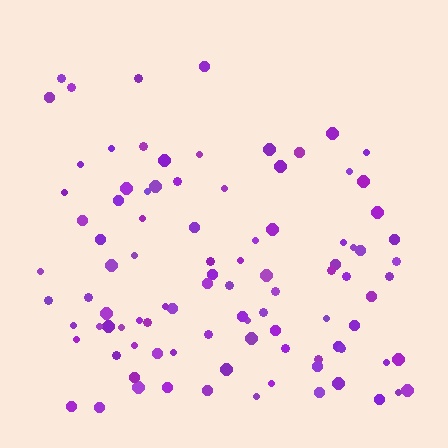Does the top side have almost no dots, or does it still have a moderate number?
Still a moderate number, just noticeably fewer than the bottom.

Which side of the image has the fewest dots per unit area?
The top.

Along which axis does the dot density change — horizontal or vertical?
Vertical.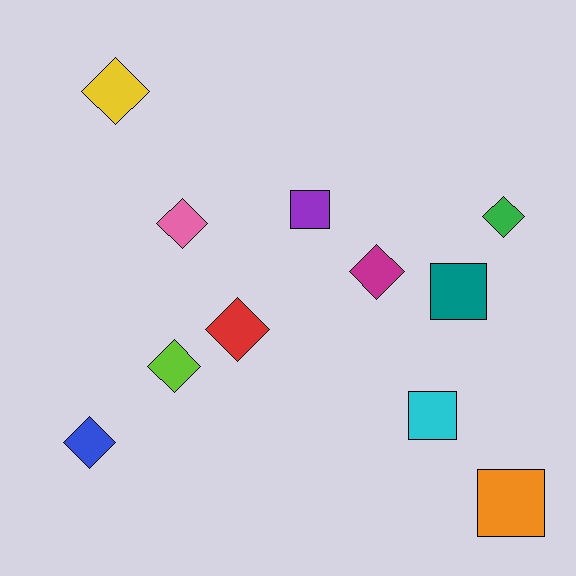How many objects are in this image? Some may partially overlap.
There are 11 objects.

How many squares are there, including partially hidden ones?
There are 4 squares.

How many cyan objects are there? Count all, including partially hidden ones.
There is 1 cyan object.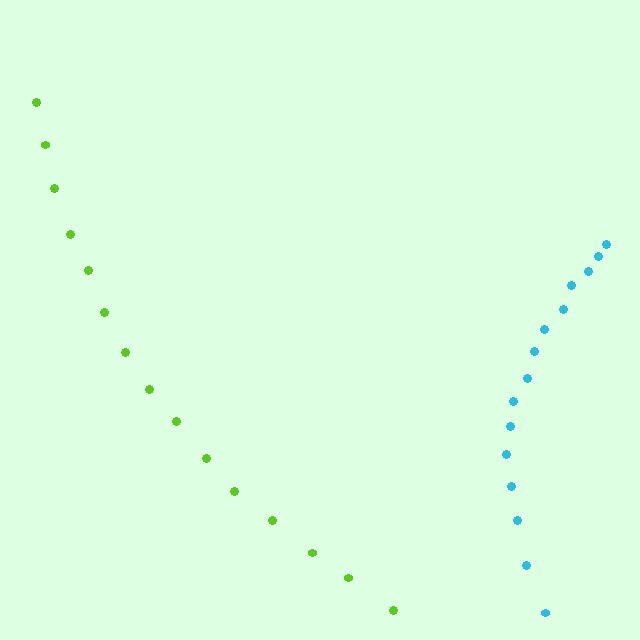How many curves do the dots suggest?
There are 2 distinct paths.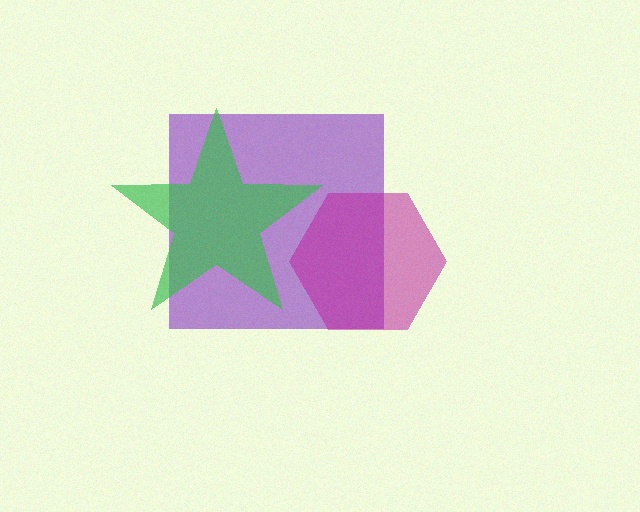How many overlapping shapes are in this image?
There are 3 overlapping shapes in the image.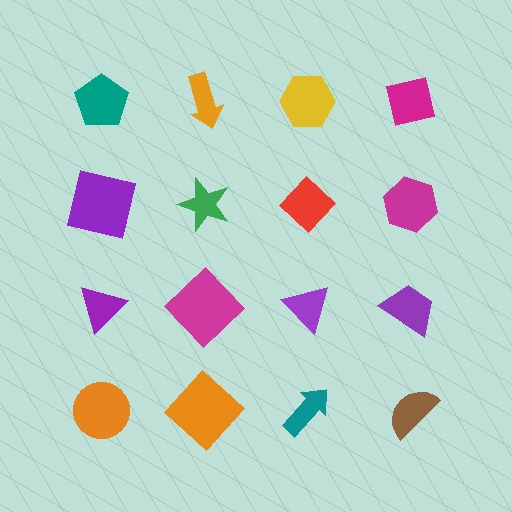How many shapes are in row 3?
4 shapes.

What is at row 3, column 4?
A purple trapezoid.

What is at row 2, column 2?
A green star.